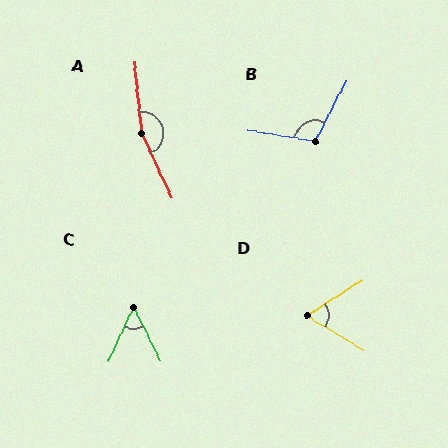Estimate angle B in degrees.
Approximately 108 degrees.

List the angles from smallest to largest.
C (52°), D (64°), B (108°), A (161°).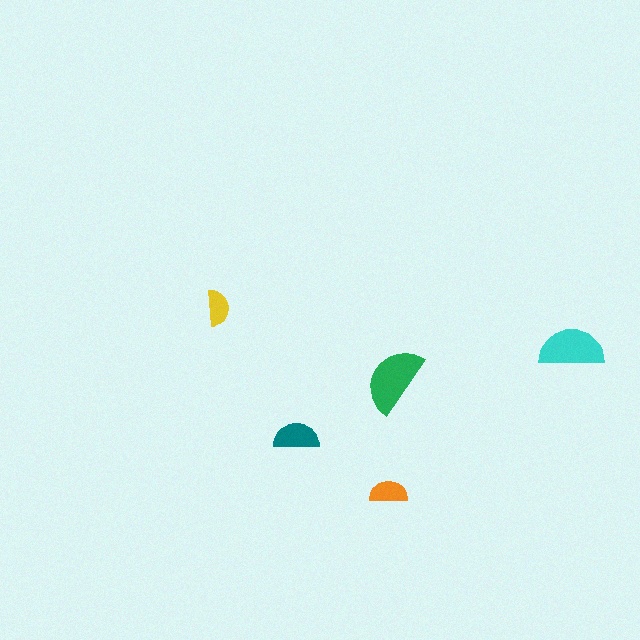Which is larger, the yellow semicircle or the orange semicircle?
The orange one.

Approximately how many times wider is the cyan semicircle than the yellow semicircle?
About 2 times wider.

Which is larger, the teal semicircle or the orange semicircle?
The teal one.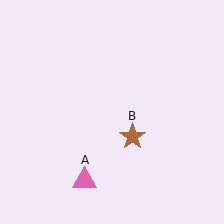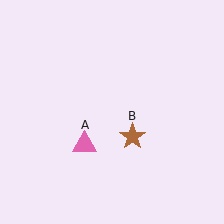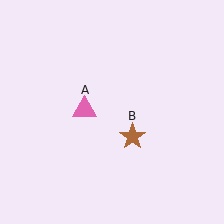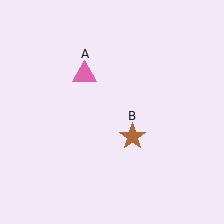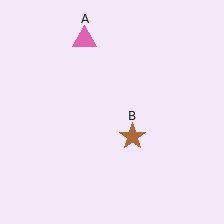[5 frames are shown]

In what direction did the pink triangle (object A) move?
The pink triangle (object A) moved up.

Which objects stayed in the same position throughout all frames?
Brown star (object B) remained stationary.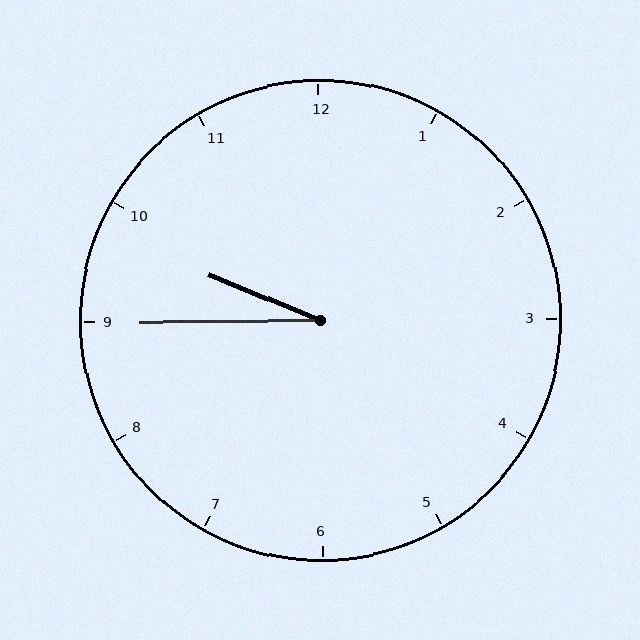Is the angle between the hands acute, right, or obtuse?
It is acute.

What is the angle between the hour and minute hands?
Approximately 22 degrees.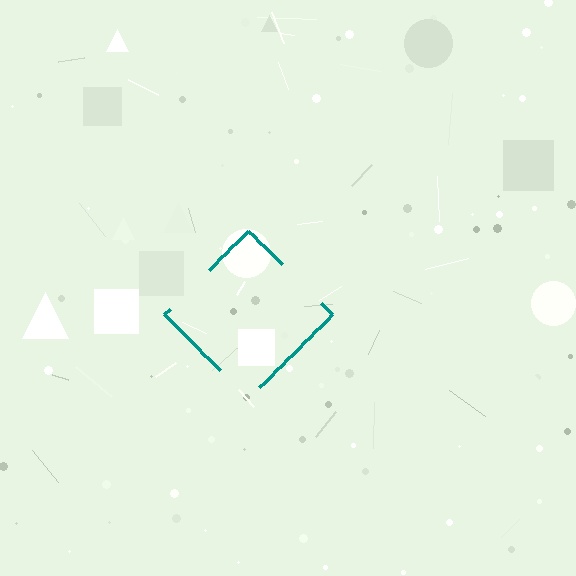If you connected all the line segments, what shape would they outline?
They would outline a diamond.